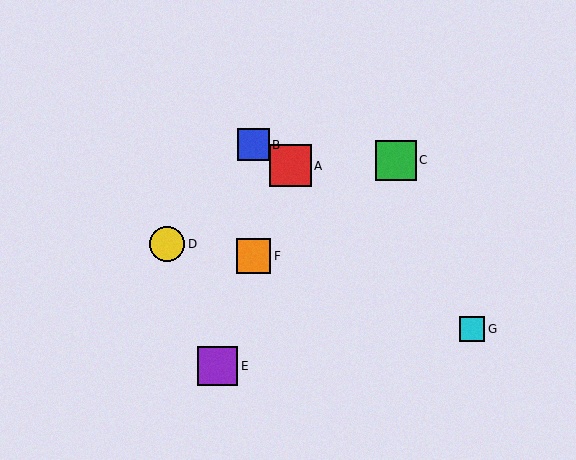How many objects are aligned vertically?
2 objects (B, F) are aligned vertically.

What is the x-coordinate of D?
Object D is at x≈167.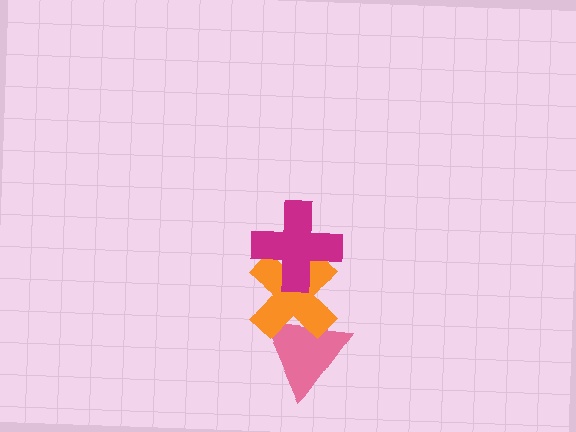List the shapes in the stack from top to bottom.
From top to bottom: the magenta cross, the orange cross, the pink triangle.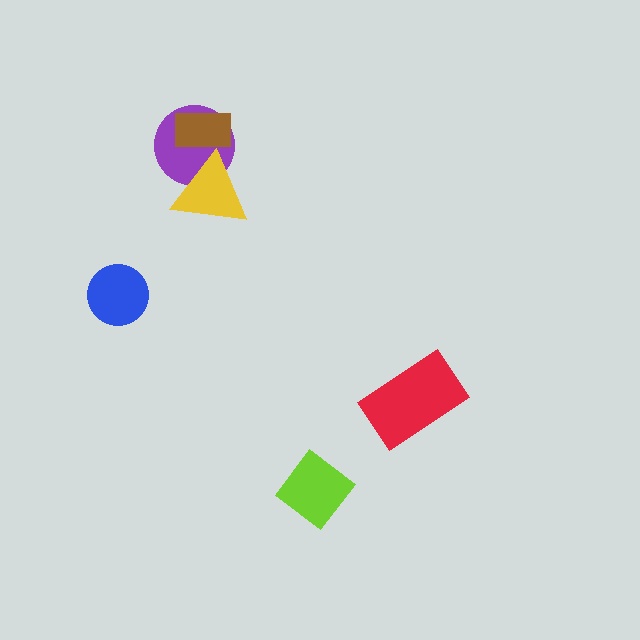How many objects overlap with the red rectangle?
0 objects overlap with the red rectangle.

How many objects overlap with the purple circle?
2 objects overlap with the purple circle.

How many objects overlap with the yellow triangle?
2 objects overlap with the yellow triangle.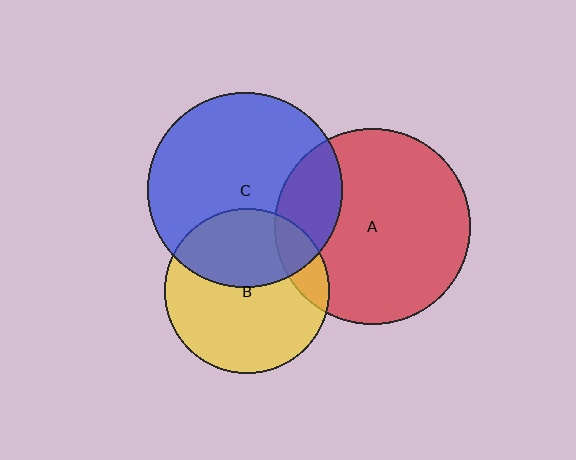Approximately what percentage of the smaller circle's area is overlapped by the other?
Approximately 15%.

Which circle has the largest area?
Circle A (red).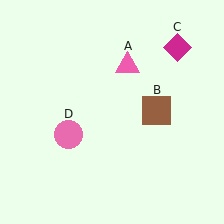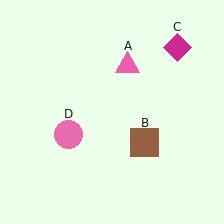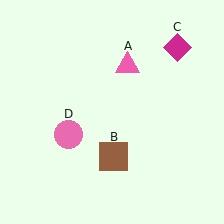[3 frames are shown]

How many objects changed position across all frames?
1 object changed position: brown square (object B).